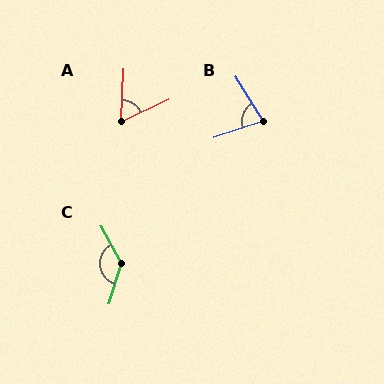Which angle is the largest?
C, at approximately 134 degrees.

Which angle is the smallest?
A, at approximately 62 degrees.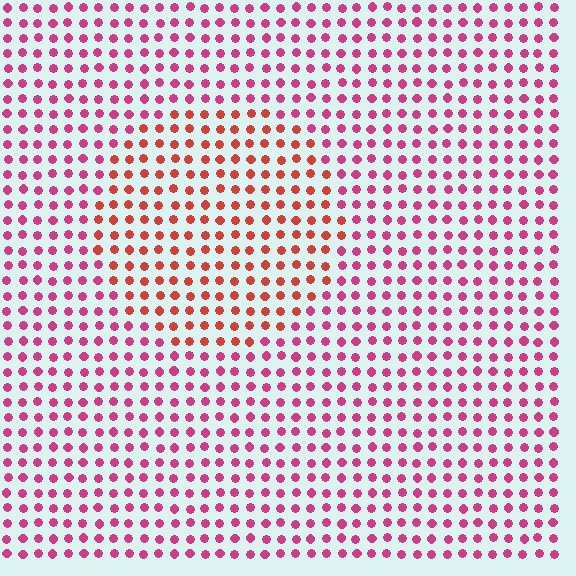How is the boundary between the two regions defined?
The boundary is defined purely by a slight shift in hue (about 33 degrees). Spacing, size, and orientation are identical on both sides.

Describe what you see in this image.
The image is filled with small magenta elements in a uniform arrangement. A circle-shaped region is visible where the elements are tinted to a slightly different hue, forming a subtle color boundary.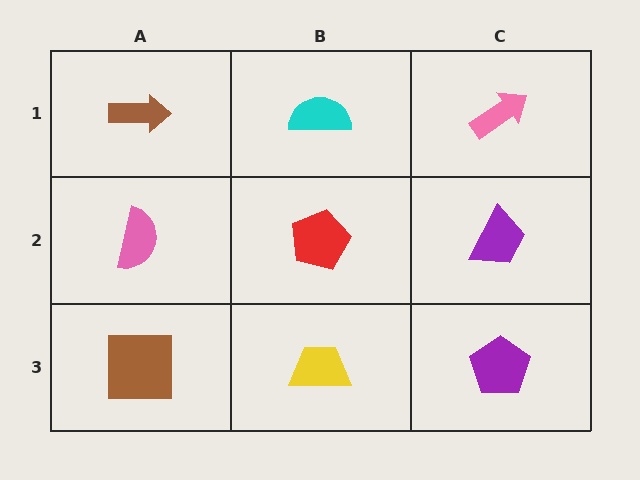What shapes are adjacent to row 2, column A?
A brown arrow (row 1, column A), a brown square (row 3, column A), a red pentagon (row 2, column B).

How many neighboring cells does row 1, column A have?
2.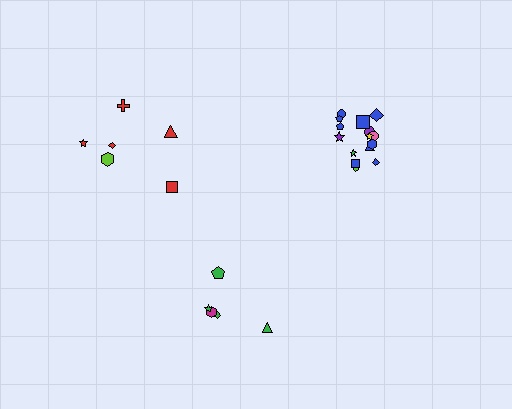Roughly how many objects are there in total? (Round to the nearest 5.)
Roughly 25 objects in total.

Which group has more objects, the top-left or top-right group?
The top-right group.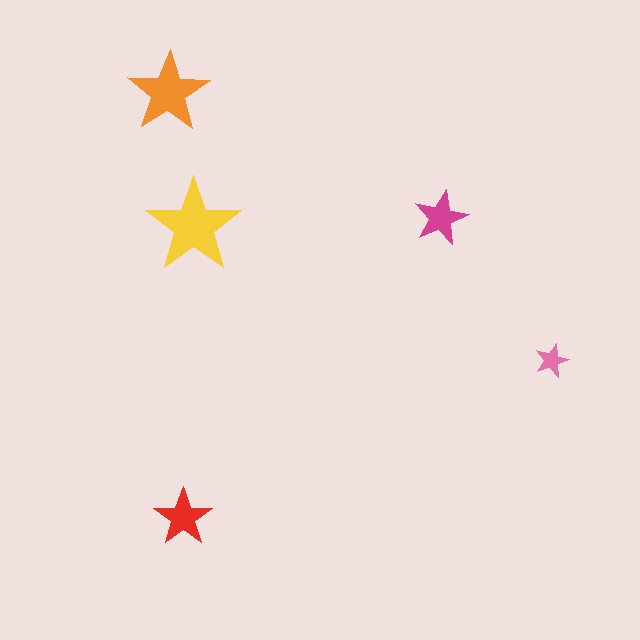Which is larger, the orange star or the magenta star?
The orange one.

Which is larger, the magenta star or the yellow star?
The yellow one.